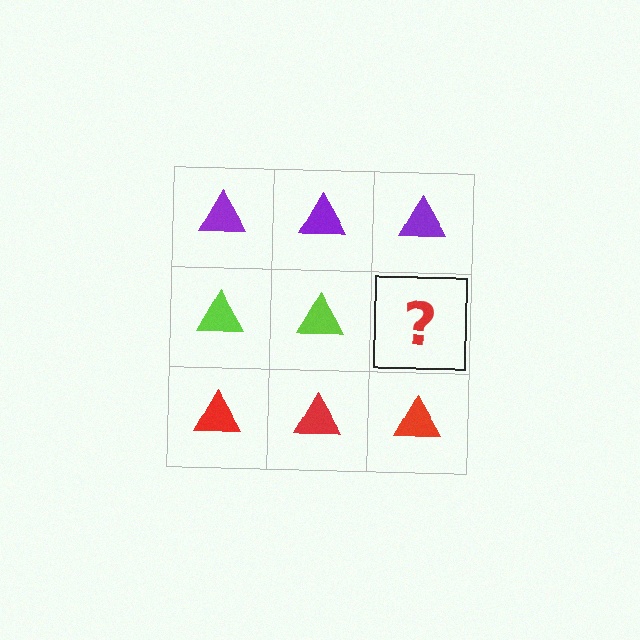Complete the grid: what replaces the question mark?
The question mark should be replaced with a lime triangle.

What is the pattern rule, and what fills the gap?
The rule is that each row has a consistent color. The gap should be filled with a lime triangle.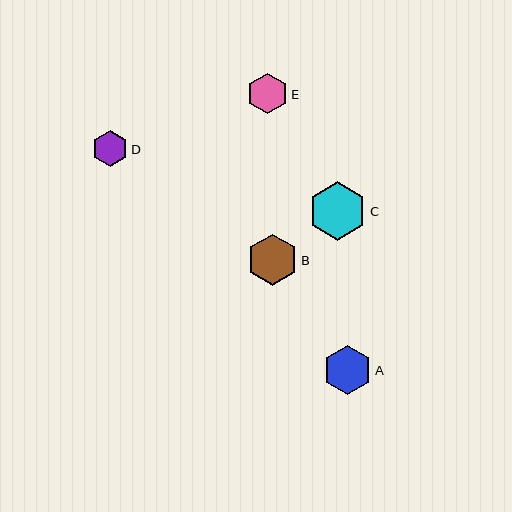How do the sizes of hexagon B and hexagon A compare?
Hexagon B and hexagon A are approximately the same size.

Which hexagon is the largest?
Hexagon C is the largest with a size of approximately 59 pixels.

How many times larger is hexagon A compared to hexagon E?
Hexagon A is approximately 1.2 times the size of hexagon E.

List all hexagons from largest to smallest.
From largest to smallest: C, B, A, E, D.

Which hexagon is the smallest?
Hexagon D is the smallest with a size of approximately 37 pixels.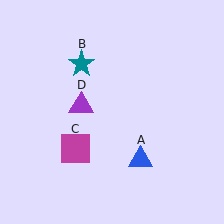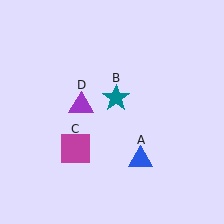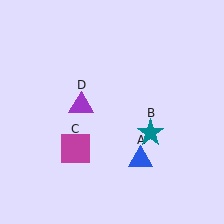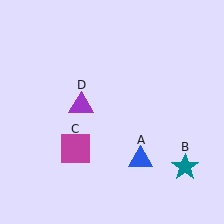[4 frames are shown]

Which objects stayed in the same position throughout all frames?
Blue triangle (object A) and magenta square (object C) and purple triangle (object D) remained stationary.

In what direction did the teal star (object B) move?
The teal star (object B) moved down and to the right.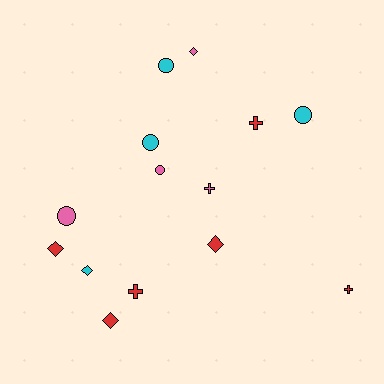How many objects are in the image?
There are 14 objects.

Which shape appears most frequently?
Diamond, with 5 objects.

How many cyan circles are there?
There are 3 cyan circles.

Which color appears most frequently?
Red, with 6 objects.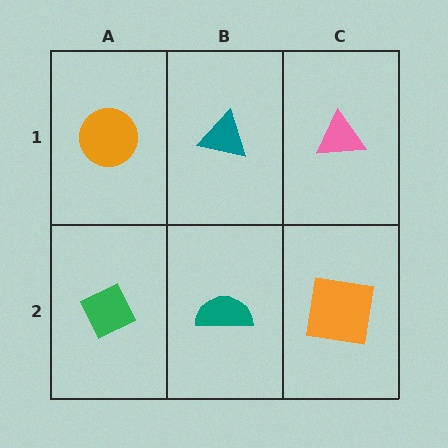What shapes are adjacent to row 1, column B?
A teal semicircle (row 2, column B), an orange circle (row 1, column A), a pink triangle (row 1, column C).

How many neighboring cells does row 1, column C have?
2.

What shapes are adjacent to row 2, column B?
A teal triangle (row 1, column B), a green diamond (row 2, column A), an orange square (row 2, column C).